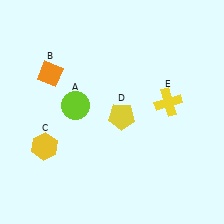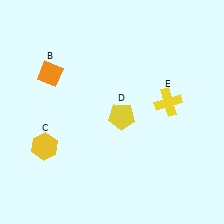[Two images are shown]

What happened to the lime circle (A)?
The lime circle (A) was removed in Image 2. It was in the top-left area of Image 1.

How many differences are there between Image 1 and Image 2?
There is 1 difference between the two images.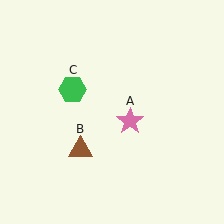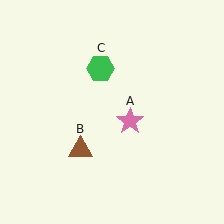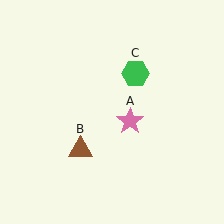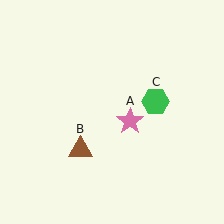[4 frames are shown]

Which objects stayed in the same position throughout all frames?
Pink star (object A) and brown triangle (object B) remained stationary.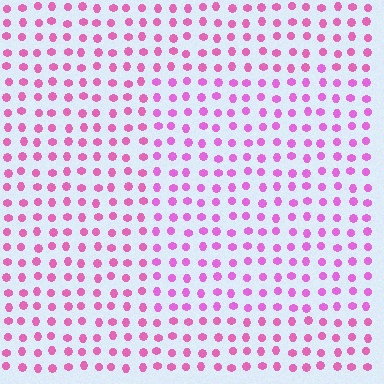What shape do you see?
I see a rectangle.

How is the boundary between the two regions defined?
The boundary is defined purely by a slight shift in hue (about 19 degrees). Spacing, size, and orientation are identical on both sides.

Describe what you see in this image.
The image is filled with small pink elements in a uniform arrangement. A rectangle-shaped region is visible where the elements are tinted to a slightly different hue, forming a subtle color boundary.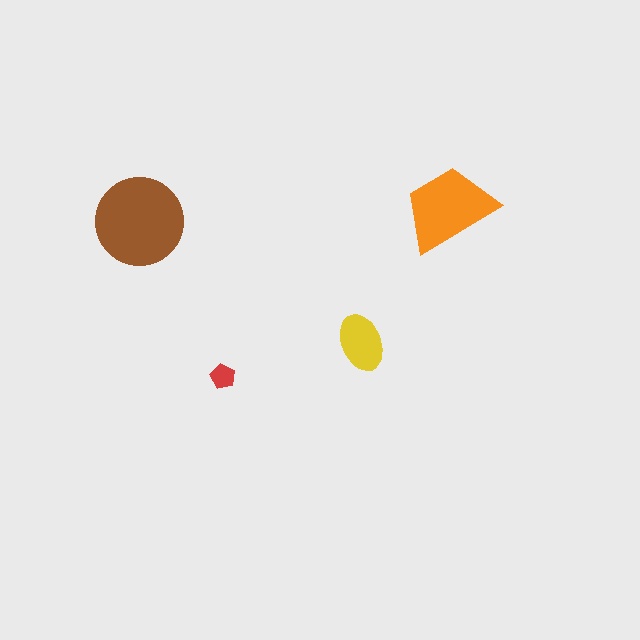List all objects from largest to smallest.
The brown circle, the orange trapezoid, the yellow ellipse, the red pentagon.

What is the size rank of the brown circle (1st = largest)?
1st.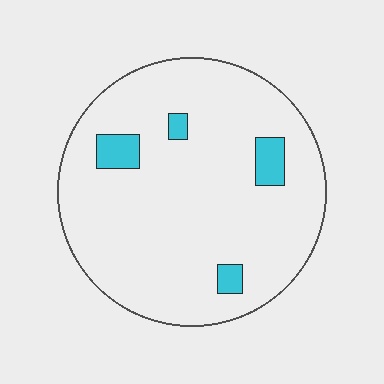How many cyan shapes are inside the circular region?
4.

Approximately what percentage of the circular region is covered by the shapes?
Approximately 10%.